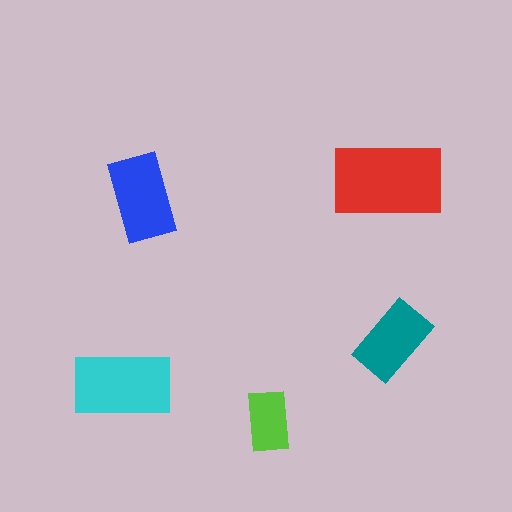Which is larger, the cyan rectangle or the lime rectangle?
The cyan one.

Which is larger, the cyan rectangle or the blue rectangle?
The cyan one.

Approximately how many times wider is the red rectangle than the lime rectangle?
About 2 times wider.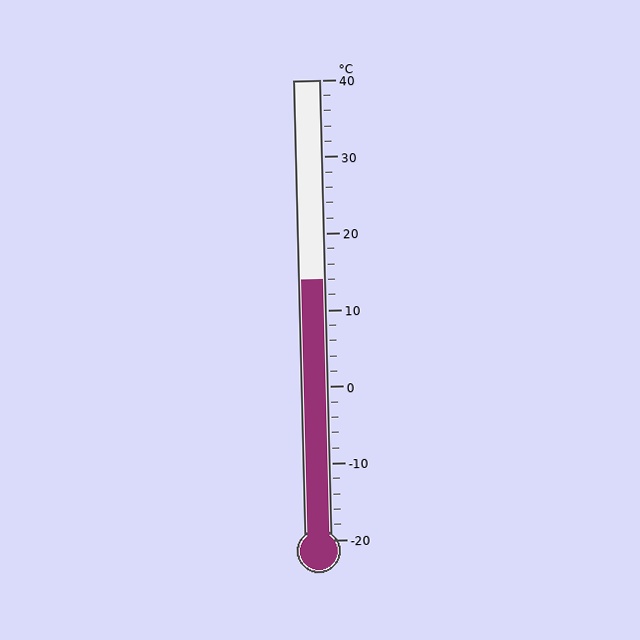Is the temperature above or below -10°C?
The temperature is above -10°C.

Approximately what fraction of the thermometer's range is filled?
The thermometer is filled to approximately 55% of its range.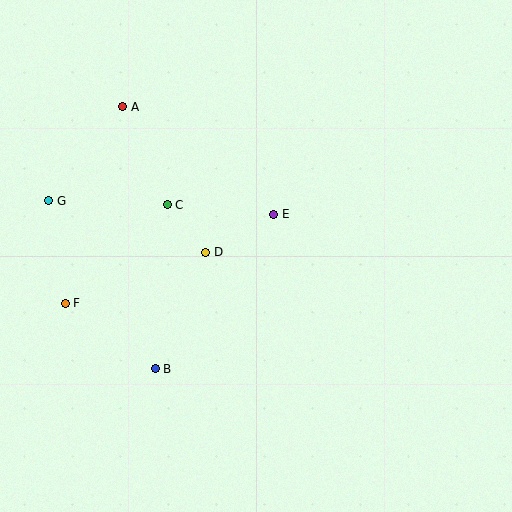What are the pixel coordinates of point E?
Point E is at (274, 214).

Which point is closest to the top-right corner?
Point E is closest to the top-right corner.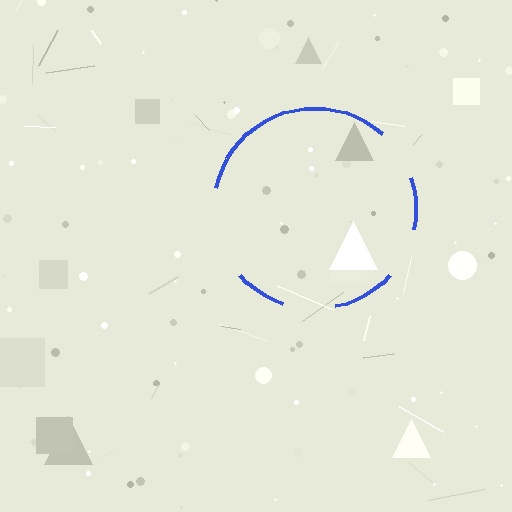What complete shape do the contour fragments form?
The contour fragments form a circle.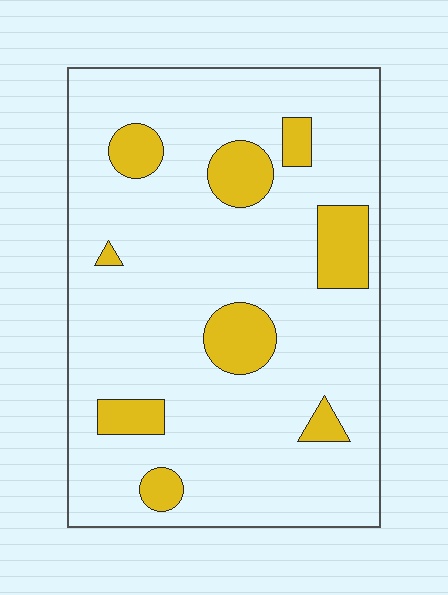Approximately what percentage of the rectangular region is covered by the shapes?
Approximately 15%.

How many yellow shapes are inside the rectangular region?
9.